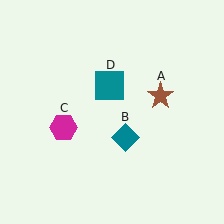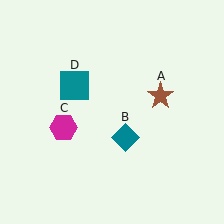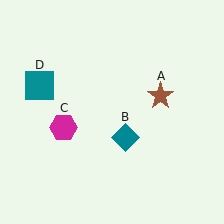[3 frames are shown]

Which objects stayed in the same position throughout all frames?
Brown star (object A) and teal diamond (object B) and magenta hexagon (object C) remained stationary.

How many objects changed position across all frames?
1 object changed position: teal square (object D).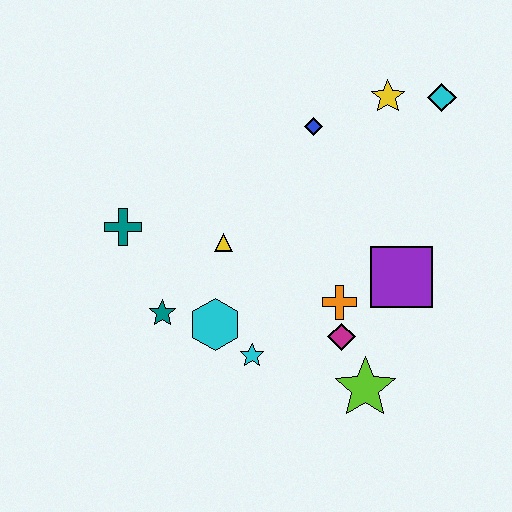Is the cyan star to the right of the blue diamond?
No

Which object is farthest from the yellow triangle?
The cyan diamond is farthest from the yellow triangle.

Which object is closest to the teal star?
The cyan hexagon is closest to the teal star.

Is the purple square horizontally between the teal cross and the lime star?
No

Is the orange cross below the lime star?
No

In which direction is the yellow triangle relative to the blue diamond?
The yellow triangle is below the blue diamond.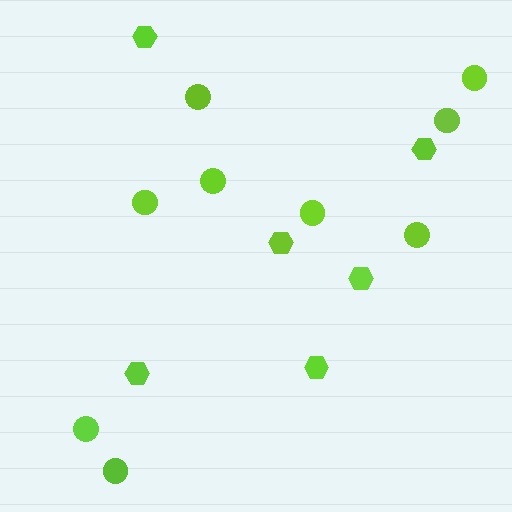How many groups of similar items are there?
There are 2 groups: one group of circles (9) and one group of hexagons (6).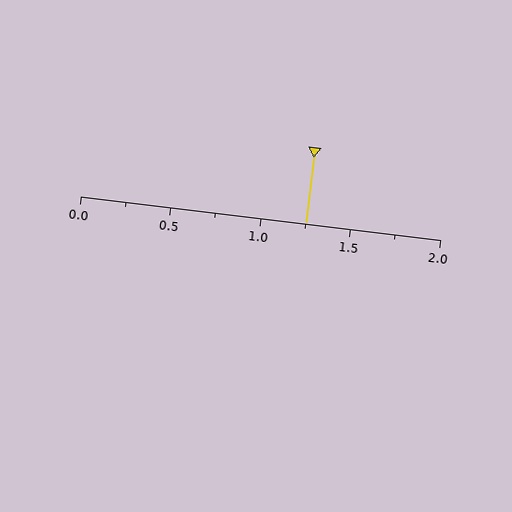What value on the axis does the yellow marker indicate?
The marker indicates approximately 1.25.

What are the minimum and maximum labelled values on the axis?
The axis runs from 0.0 to 2.0.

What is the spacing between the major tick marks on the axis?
The major ticks are spaced 0.5 apart.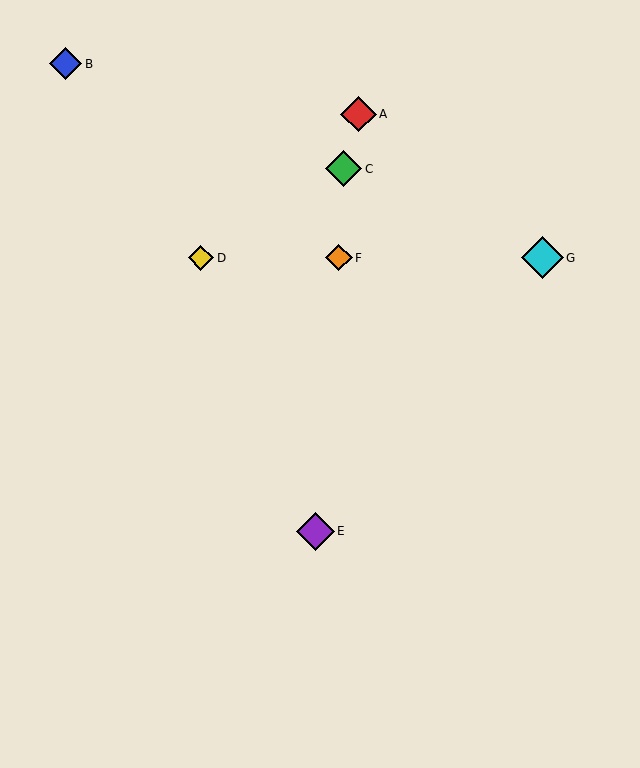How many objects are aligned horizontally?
3 objects (D, F, G) are aligned horizontally.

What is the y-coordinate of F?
Object F is at y≈258.